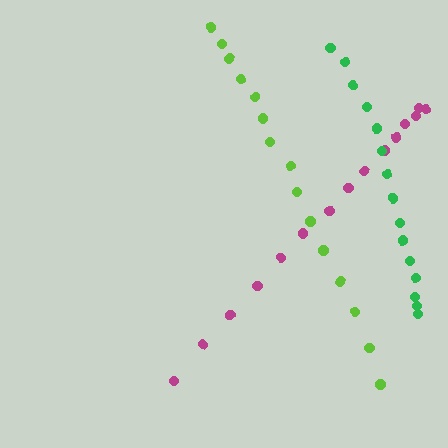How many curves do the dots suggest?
There are 3 distinct paths.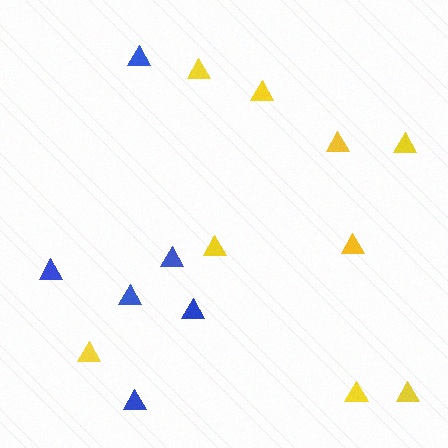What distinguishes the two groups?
There are 2 groups: one group of yellow triangles (9) and one group of blue triangles (6).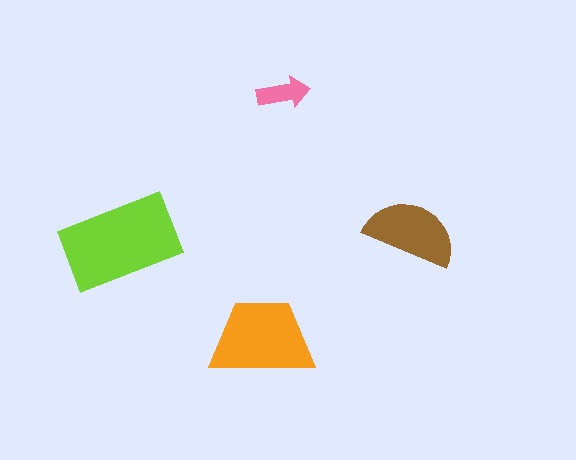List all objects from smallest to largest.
The pink arrow, the brown semicircle, the orange trapezoid, the lime rectangle.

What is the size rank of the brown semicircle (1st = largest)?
3rd.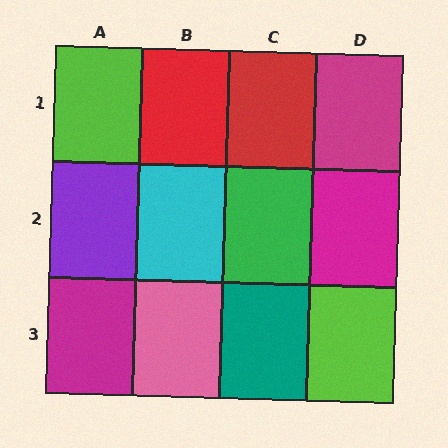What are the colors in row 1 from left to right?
Lime, red, red, magenta.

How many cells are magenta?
3 cells are magenta.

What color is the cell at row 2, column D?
Magenta.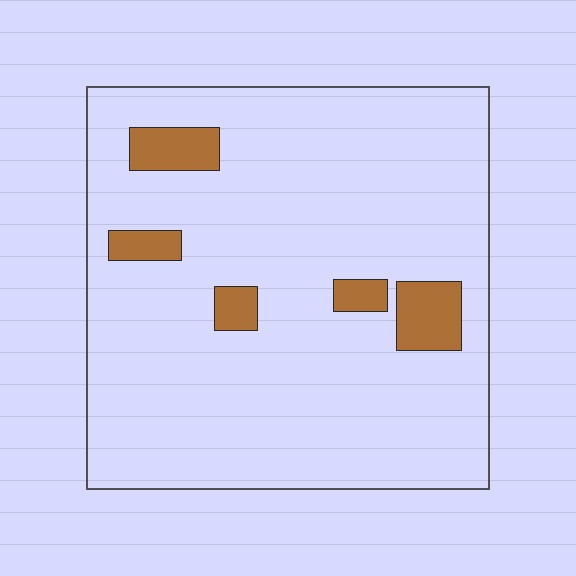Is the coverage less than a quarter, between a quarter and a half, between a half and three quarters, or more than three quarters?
Less than a quarter.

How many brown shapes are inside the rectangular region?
5.